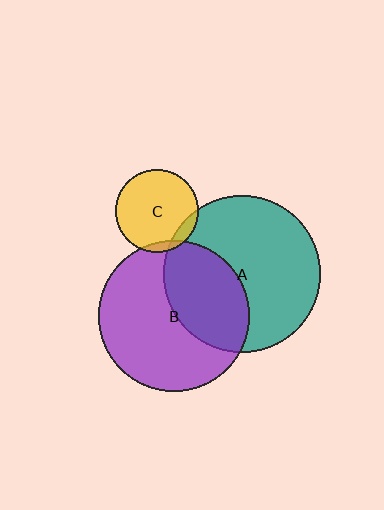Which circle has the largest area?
Circle A (teal).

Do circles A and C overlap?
Yes.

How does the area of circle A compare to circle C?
Approximately 3.6 times.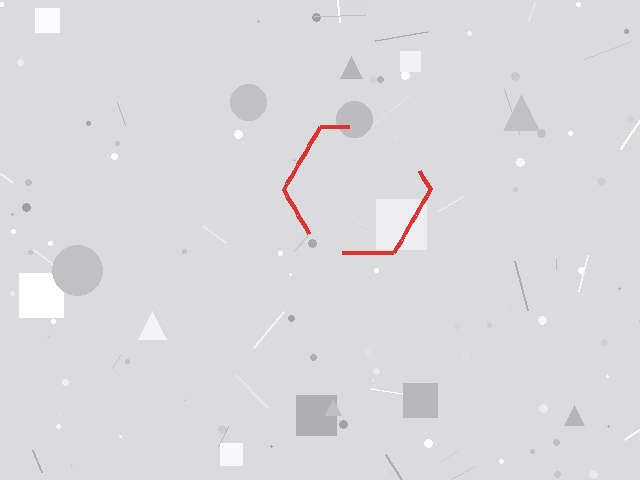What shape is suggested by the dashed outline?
The dashed outline suggests a hexagon.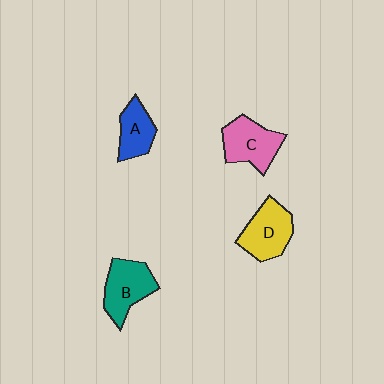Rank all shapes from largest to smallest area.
From largest to smallest: D (yellow), B (teal), C (pink), A (blue).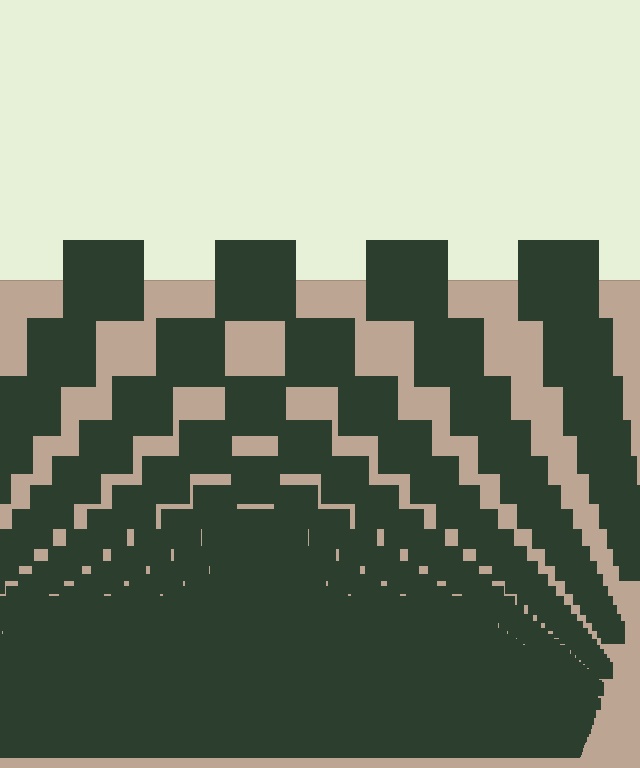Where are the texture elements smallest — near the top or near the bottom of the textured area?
Near the bottom.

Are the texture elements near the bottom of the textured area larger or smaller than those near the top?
Smaller. The gradient is inverted — elements near the bottom are smaller and denser.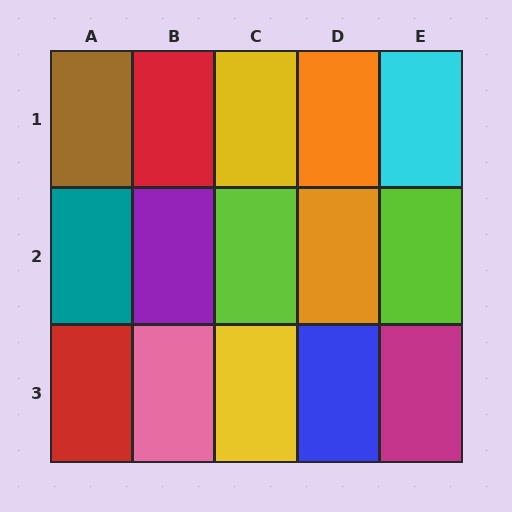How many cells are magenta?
1 cell is magenta.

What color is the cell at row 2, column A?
Teal.